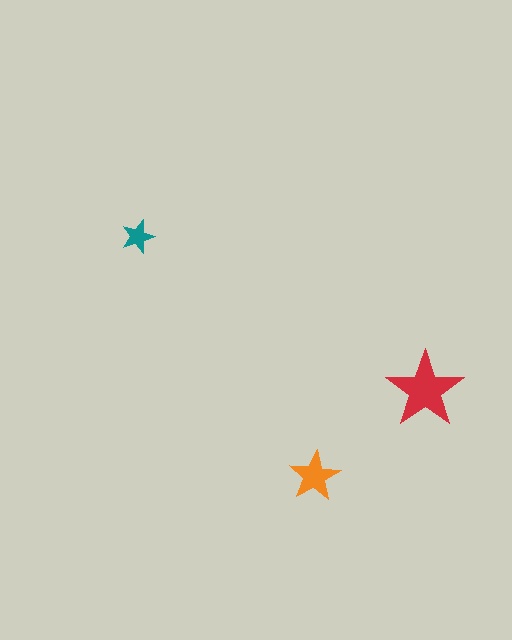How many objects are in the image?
There are 3 objects in the image.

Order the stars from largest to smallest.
the red one, the orange one, the teal one.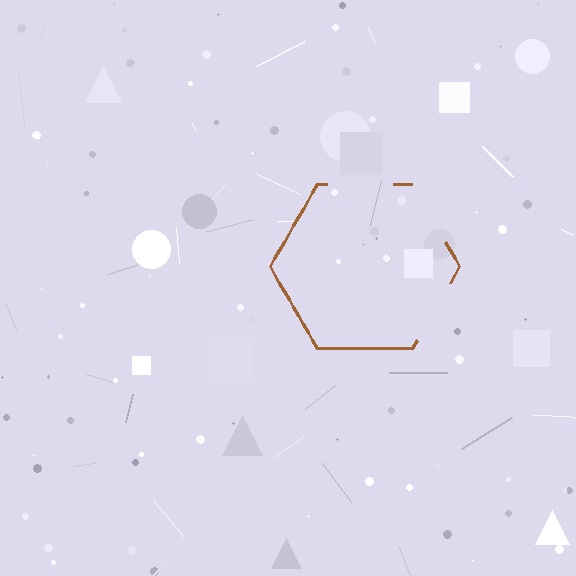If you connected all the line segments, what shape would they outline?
They would outline a hexagon.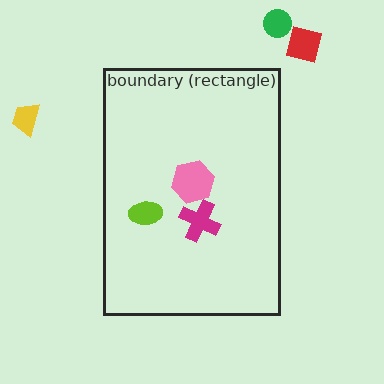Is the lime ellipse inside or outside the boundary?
Inside.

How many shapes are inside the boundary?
3 inside, 3 outside.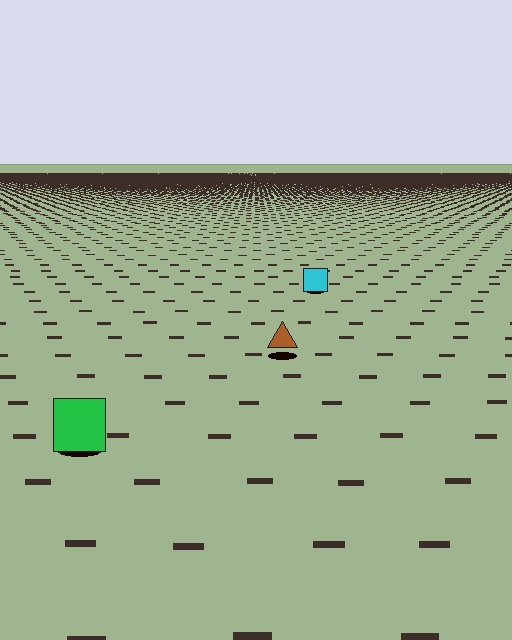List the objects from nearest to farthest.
From nearest to farthest: the green square, the brown triangle, the cyan square.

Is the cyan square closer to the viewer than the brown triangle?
No. The brown triangle is closer — you can tell from the texture gradient: the ground texture is coarser near it.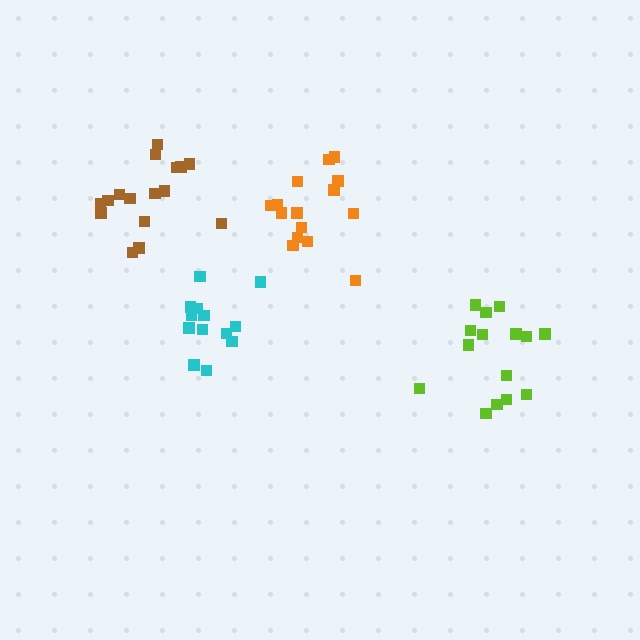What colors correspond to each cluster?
The clusters are colored: cyan, orange, lime, brown.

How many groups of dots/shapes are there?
There are 4 groups.